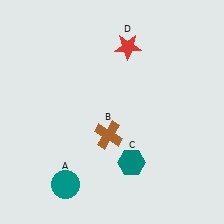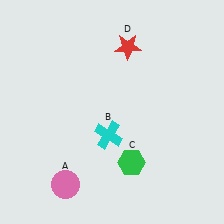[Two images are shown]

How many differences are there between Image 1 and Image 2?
There are 3 differences between the two images.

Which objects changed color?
A changed from teal to pink. B changed from brown to cyan. C changed from teal to green.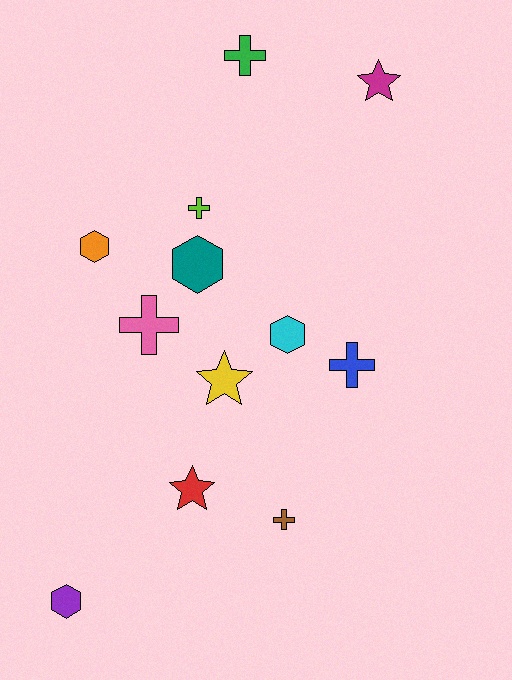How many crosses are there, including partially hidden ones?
There are 5 crosses.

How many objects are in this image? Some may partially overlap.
There are 12 objects.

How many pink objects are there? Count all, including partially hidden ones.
There is 1 pink object.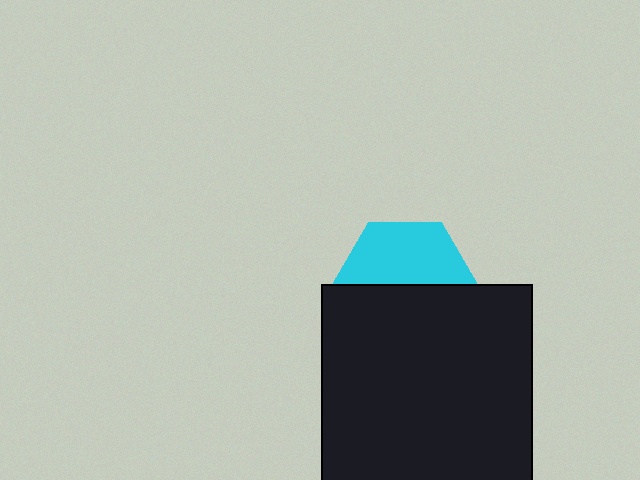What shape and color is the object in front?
The object in front is a black square.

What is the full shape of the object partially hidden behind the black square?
The partially hidden object is a cyan hexagon.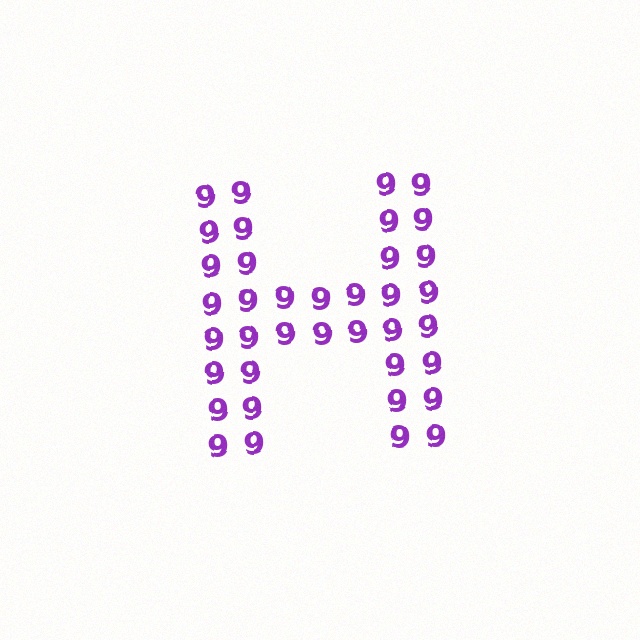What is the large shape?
The large shape is the letter H.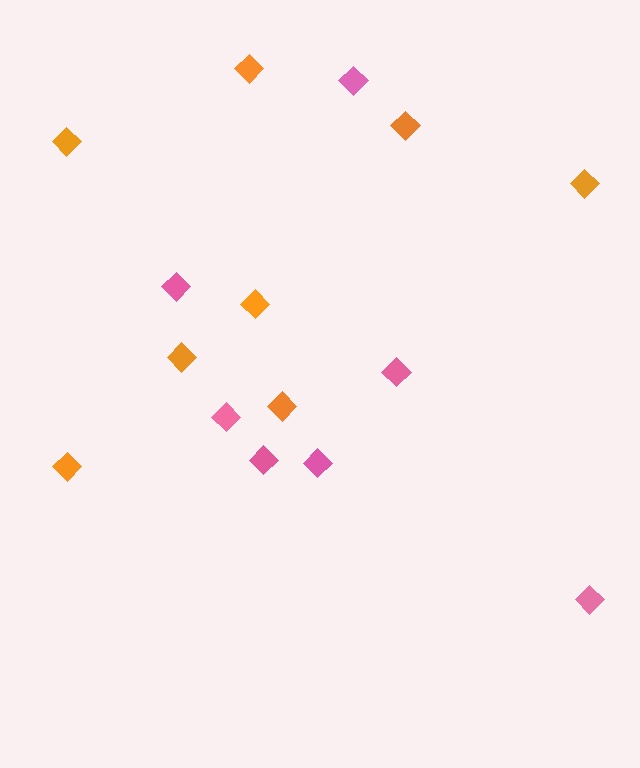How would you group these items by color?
There are 2 groups: one group of orange diamonds (8) and one group of pink diamonds (7).